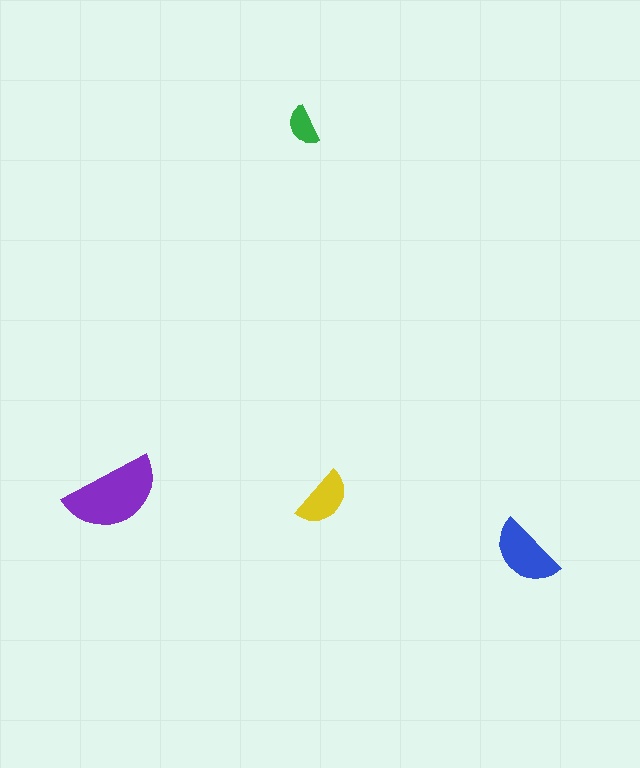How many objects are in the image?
There are 4 objects in the image.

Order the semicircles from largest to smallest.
the purple one, the blue one, the yellow one, the green one.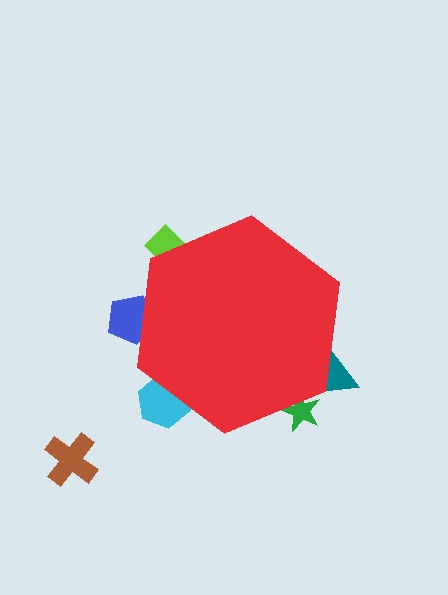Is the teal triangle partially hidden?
Yes, the teal triangle is partially hidden behind the red hexagon.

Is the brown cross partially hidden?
No, the brown cross is fully visible.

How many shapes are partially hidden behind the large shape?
5 shapes are partially hidden.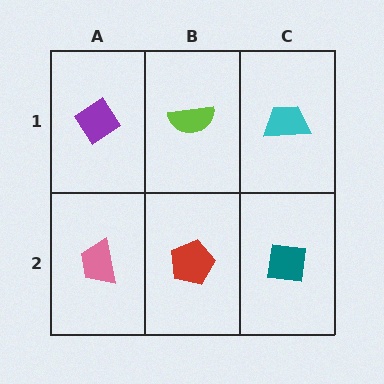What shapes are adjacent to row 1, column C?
A teal square (row 2, column C), a lime semicircle (row 1, column B).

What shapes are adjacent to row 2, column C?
A cyan trapezoid (row 1, column C), a red pentagon (row 2, column B).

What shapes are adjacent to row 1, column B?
A red pentagon (row 2, column B), a purple diamond (row 1, column A), a cyan trapezoid (row 1, column C).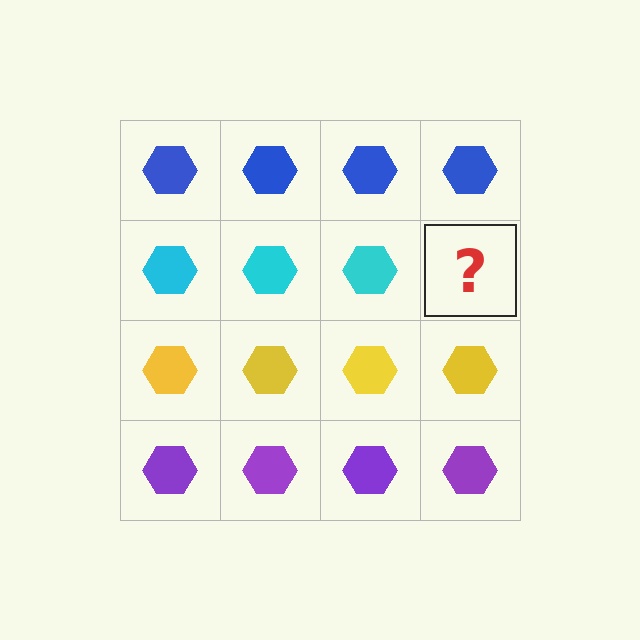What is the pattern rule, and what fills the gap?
The rule is that each row has a consistent color. The gap should be filled with a cyan hexagon.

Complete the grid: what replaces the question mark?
The question mark should be replaced with a cyan hexagon.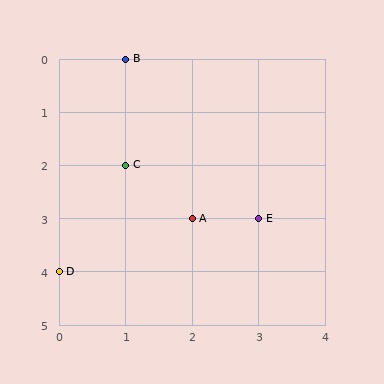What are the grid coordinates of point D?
Point D is at grid coordinates (0, 4).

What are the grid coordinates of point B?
Point B is at grid coordinates (1, 0).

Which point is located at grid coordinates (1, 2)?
Point C is at (1, 2).